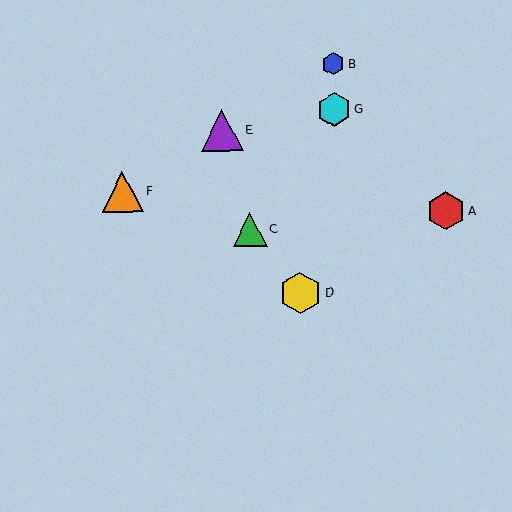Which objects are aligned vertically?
Objects B, G are aligned vertically.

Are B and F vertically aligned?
No, B is at x≈333 and F is at x≈123.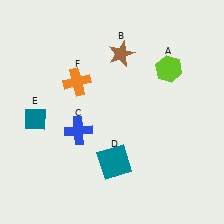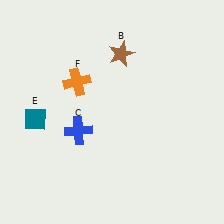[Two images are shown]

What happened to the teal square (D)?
The teal square (D) was removed in Image 2. It was in the bottom-right area of Image 1.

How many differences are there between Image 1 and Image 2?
There are 2 differences between the two images.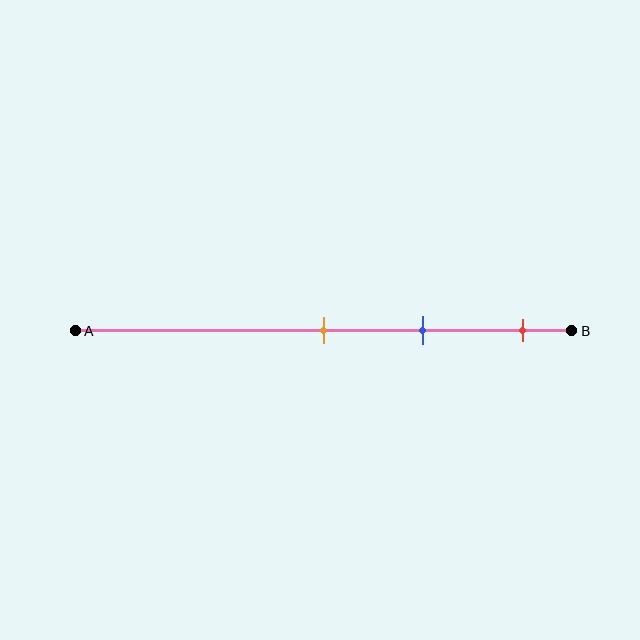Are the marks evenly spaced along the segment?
Yes, the marks are approximately evenly spaced.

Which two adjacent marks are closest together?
The orange and blue marks are the closest adjacent pair.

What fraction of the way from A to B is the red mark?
The red mark is approximately 90% (0.9) of the way from A to B.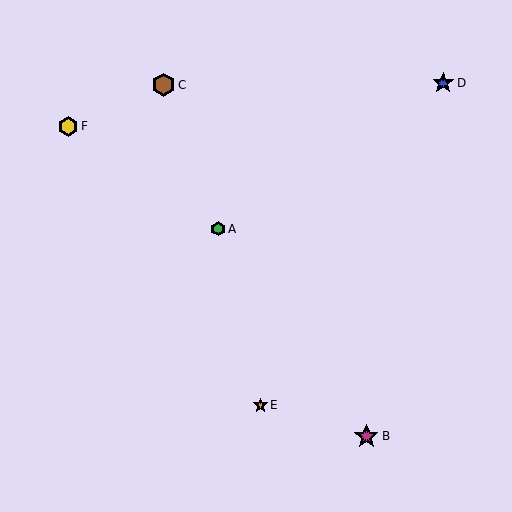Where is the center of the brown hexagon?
The center of the brown hexagon is at (163, 85).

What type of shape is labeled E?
Shape E is an orange star.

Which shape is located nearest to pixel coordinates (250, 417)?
The orange star (labeled E) at (260, 405) is nearest to that location.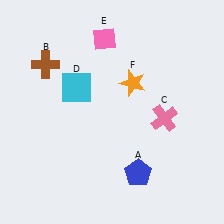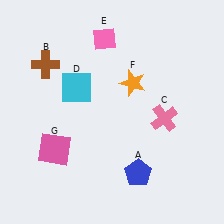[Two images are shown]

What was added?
A pink square (G) was added in Image 2.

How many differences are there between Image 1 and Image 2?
There is 1 difference between the two images.